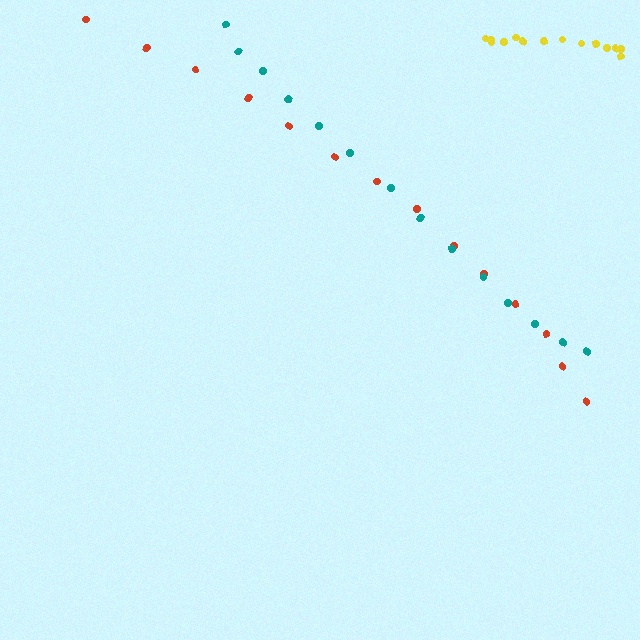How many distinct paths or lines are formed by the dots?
There are 3 distinct paths.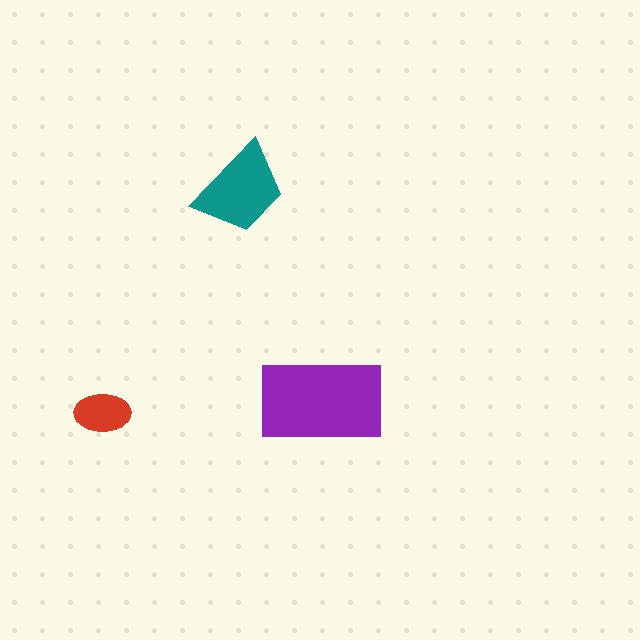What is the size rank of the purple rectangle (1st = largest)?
1st.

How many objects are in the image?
There are 3 objects in the image.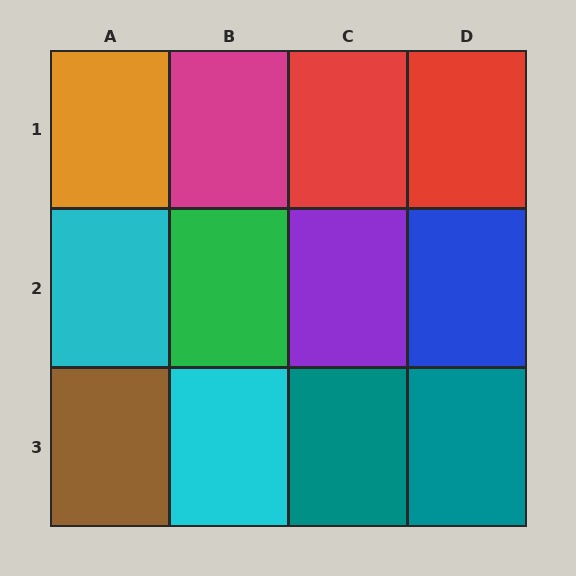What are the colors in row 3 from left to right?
Brown, cyan, teal, teal.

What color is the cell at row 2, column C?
Purple.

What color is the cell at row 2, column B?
Green.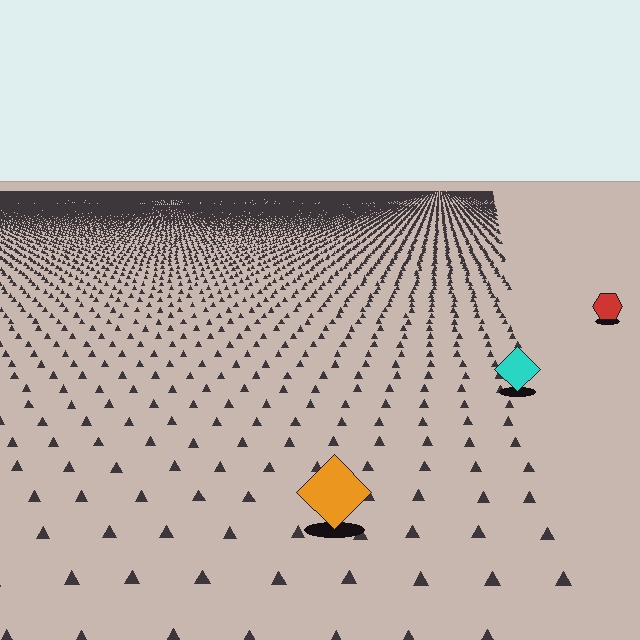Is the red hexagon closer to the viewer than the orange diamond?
No. The orange diamond is closer — you can tell from the texture gradient: the ground texture is coarser near it.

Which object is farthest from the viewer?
The red hexagon is farthest from the viewer. It appears smaller and the ground texture around it is denser.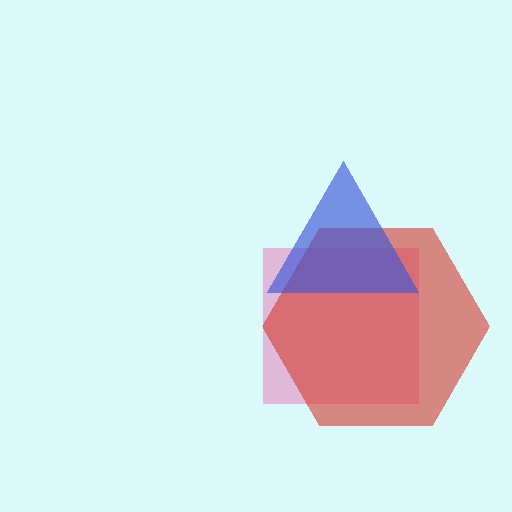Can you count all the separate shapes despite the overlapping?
Yes, there are 3 separate shapes.